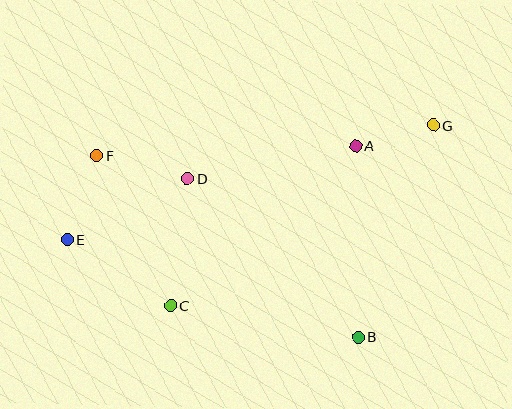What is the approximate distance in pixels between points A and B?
The distance between A and B is approximately 191 pixels.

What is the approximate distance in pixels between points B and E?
The distance between B and E is approximately 307 pixels.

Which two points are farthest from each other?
Points E and G are farthest from each other.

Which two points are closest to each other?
Points A and G are closest to each other.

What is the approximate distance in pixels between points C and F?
The distance between C and F is approximately 167 pixels.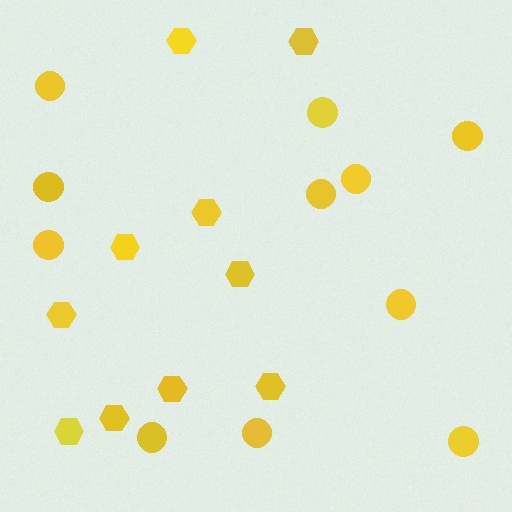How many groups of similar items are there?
There are 2 groups: one group of circles (11) and one group of hexagons (10).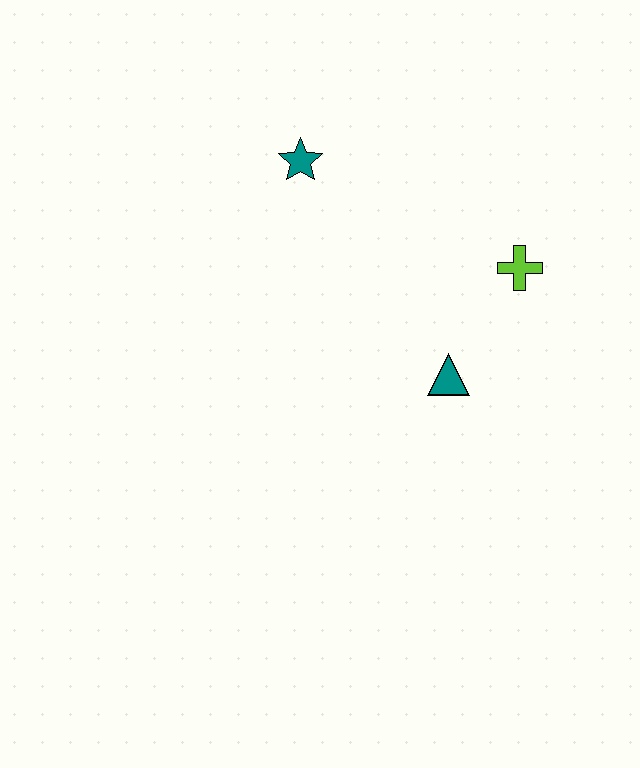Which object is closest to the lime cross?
The teal triangle is closest to the lime cross.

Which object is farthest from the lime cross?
The teal star is farthest from the lime cross.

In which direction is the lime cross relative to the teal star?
The lime cross is to the right of the teal star.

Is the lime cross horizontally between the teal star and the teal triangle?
No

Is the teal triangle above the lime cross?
No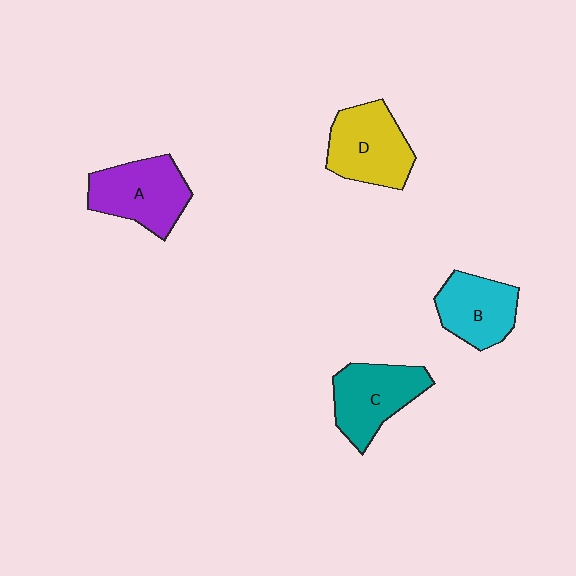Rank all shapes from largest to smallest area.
From largest to smallest: A (purple), D (yellow), C (teal), B (cyan).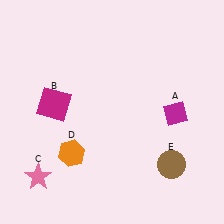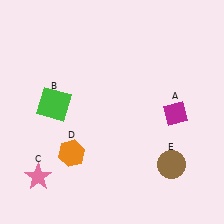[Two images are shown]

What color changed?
The square (B) changed from magenta in Image 1 to green in Image 2.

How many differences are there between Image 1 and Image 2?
There is 1 difference between the two images.